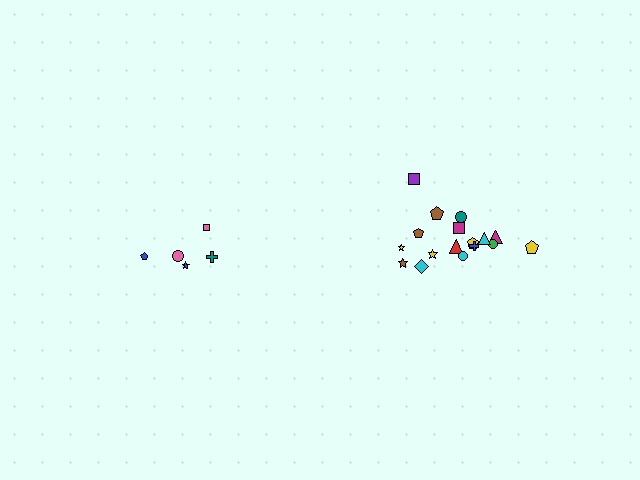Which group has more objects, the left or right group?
The right group.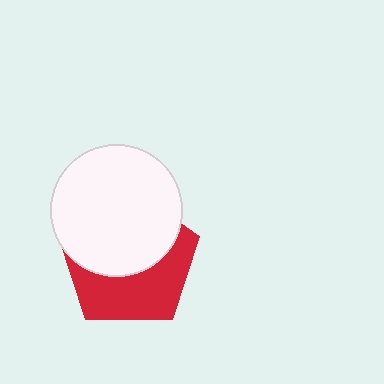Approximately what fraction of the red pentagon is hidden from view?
Roughly 53% of the red pentagon is hidden behind the white circle.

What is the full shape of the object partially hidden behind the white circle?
The partially hidden object is a red pentagon.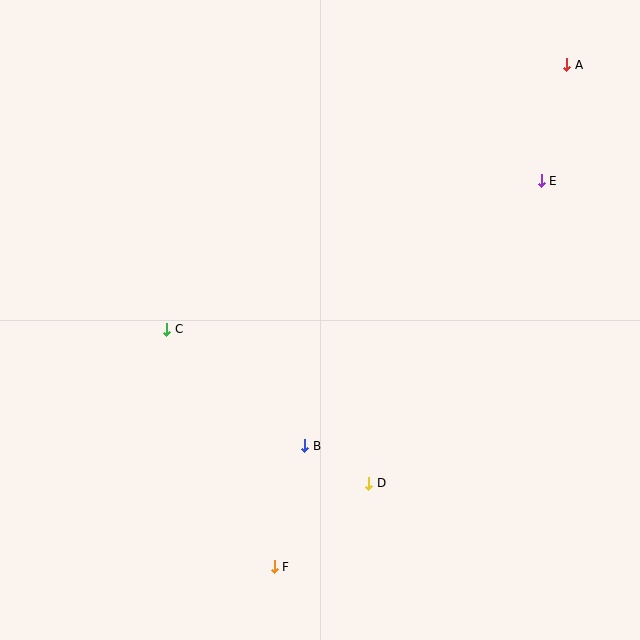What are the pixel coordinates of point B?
Point B is at (305, 446).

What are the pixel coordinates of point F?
Point F is at (274, 567).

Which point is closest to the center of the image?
Point B at (305, 446) is closest to the center.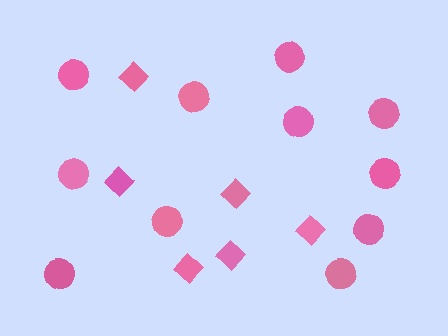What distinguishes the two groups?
There are 2 groups: one group of circles (11) and one group of diamonds (6).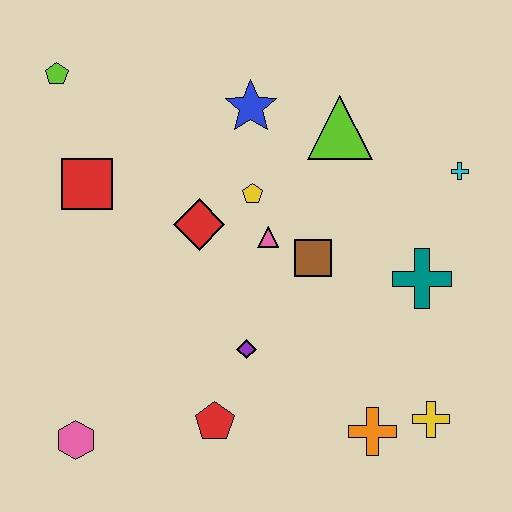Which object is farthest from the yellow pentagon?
The pink hexagon is farthest from the yellow pentagon.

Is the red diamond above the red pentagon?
Yes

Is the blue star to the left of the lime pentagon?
No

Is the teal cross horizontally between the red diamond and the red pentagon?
No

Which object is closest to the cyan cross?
The teal cross is closest to the cyan cross.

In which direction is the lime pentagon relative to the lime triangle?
The lime pentagon is to the left of the lime triangle.